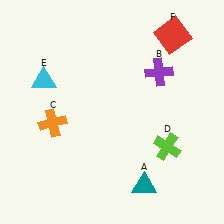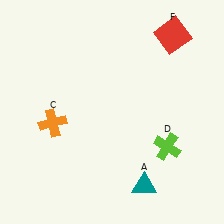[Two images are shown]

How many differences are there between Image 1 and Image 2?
There are 2 differences between the two images.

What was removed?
The purple cross (B), the cyan triangle (E) were removed in Image 2.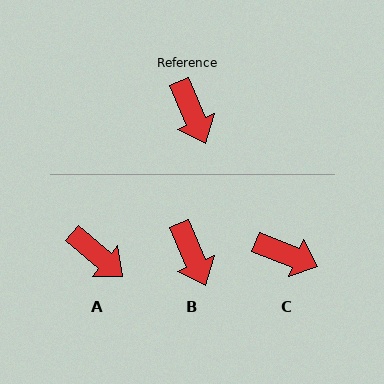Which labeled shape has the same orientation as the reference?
B.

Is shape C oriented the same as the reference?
No, it is off by about 46 degrees.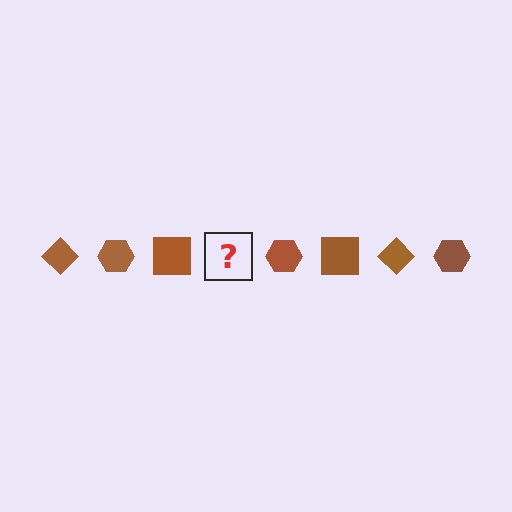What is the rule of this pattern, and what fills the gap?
The rule is that the pattern cycles through diamond, hexagon, square shapes in brown. The gap should be filled with a brown diamond.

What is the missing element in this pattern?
The missing element is a brown diamond.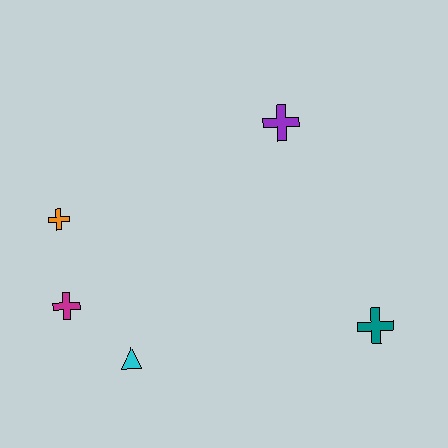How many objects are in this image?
There are 5 objects.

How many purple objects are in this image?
There is 1 purple object.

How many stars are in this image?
There are no stars.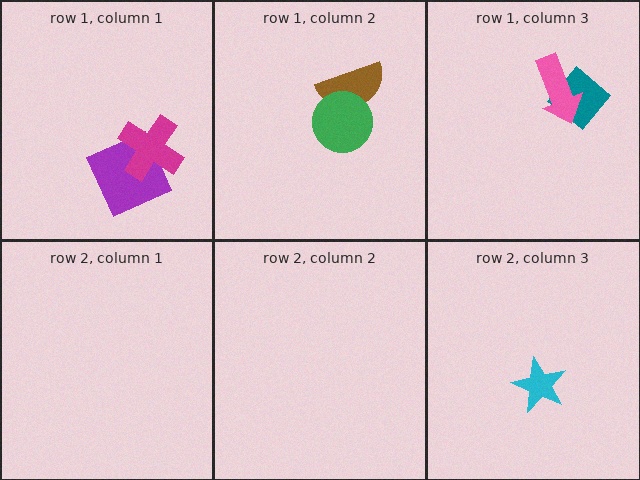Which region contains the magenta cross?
The row 1, column 1 region.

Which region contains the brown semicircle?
The row 1, column 2 region.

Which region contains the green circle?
The row 1, column 2 region.